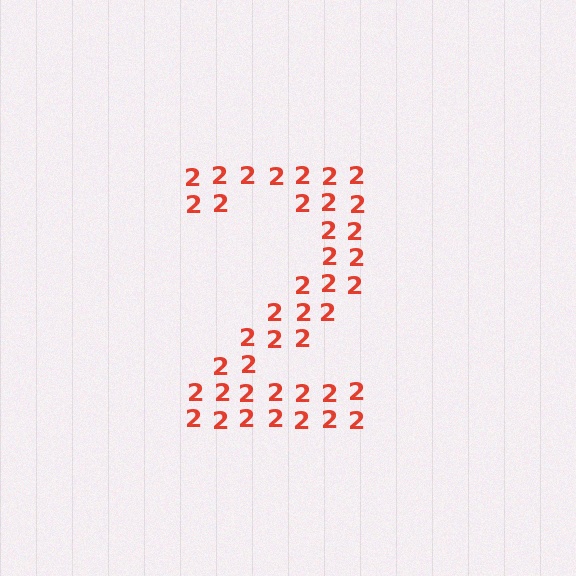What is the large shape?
The large shape is the digit 2.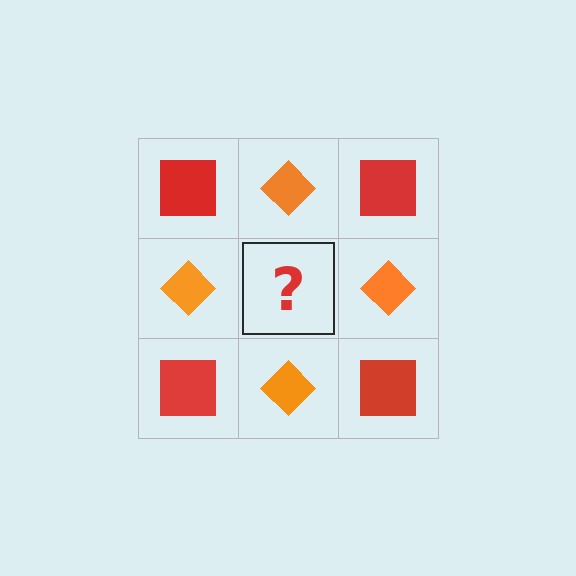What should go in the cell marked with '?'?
The missing cell should contain a red square.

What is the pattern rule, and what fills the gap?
The rule is that it alternates red square and orange diamond in a checkerboard pattern. The gap should be filled with a red square.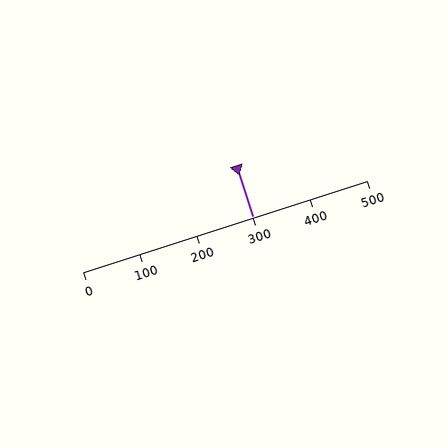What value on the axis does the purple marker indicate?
The marker indicates approximately 300.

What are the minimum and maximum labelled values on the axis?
The axis runs from 0 to 500.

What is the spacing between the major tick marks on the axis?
The major ticks are spaced 100 apart.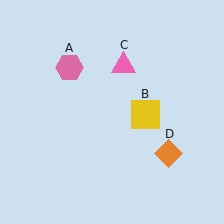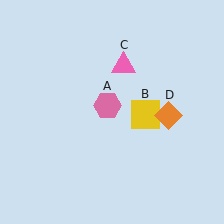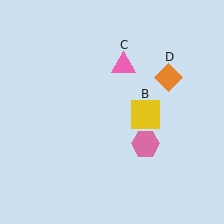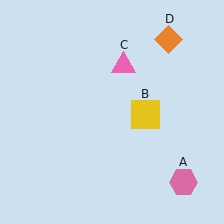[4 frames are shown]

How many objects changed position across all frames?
2 objects changed position: pink hexagon (object A), orange diamond (object D).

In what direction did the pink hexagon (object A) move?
The pink hexagon (object A) moved down and to the right.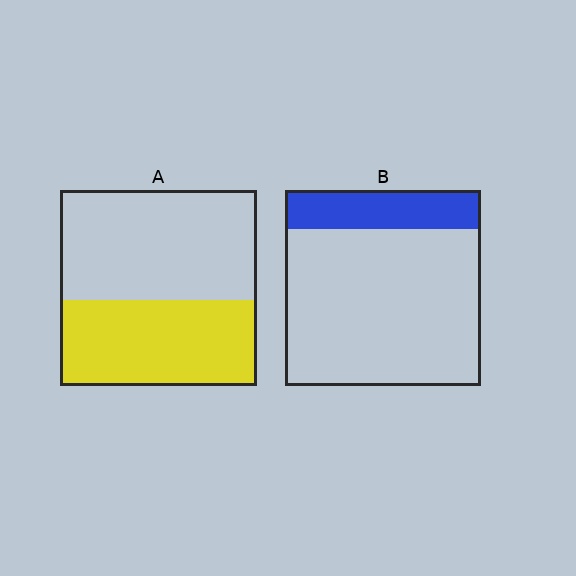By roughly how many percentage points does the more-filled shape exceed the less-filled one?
By roughly 25 percentage points (A over B).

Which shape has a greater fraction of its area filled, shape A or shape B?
Shape A.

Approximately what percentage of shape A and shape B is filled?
A is approximately 45% and B is approximately 20%.